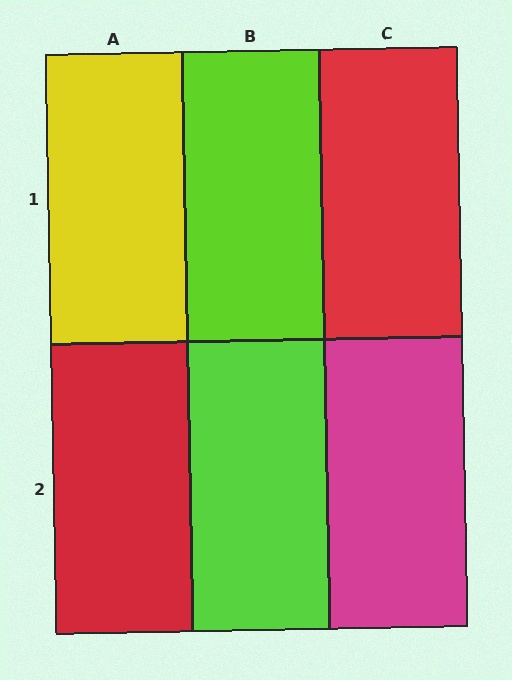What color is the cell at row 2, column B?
Lime.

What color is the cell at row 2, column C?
Magenta.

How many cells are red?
2 cells are red.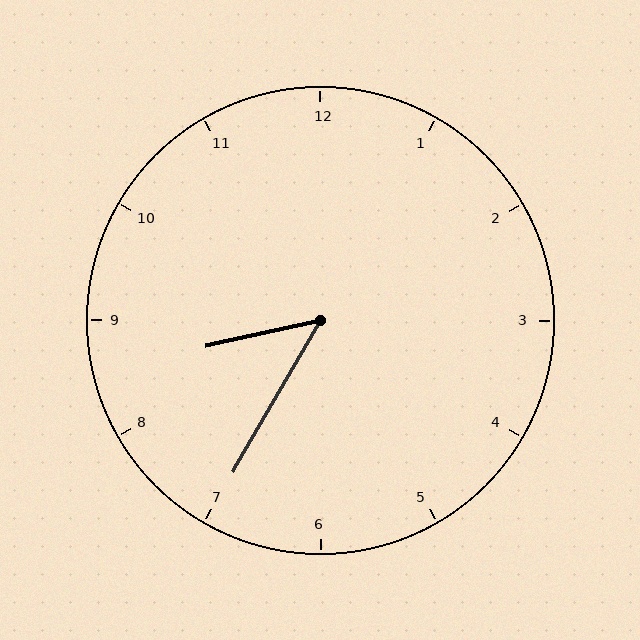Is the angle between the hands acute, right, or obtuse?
It is acute.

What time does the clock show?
8:35.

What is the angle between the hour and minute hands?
Approximately 48 degrees.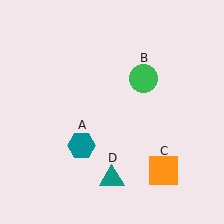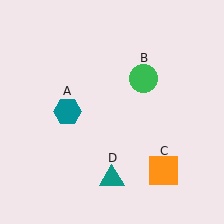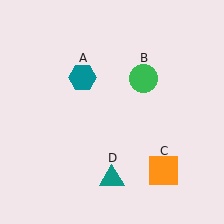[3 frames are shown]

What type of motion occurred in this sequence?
The teal hexagon (object A) rotated clockwise around the center of the scene.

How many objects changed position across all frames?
1 object changed position: teal hexagon (object A).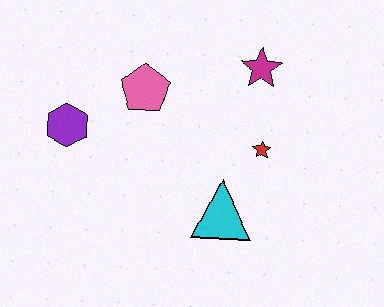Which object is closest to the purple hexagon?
The pink pentagon is closest to the purple hexagon.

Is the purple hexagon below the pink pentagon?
Yes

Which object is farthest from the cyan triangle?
The purple hexagon is farthest from the cyan triangle.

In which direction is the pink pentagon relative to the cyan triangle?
The pink pentagon is above the cyan triangle.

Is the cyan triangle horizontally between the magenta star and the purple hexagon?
Yes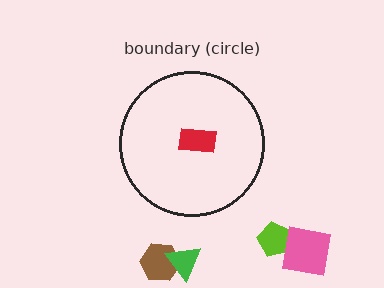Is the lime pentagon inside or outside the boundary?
Outside.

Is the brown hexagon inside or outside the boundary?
Outside.